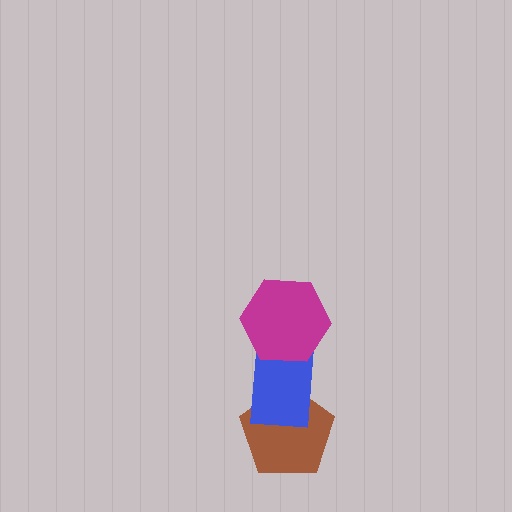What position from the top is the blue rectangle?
The blue rectangle is 2nd from the top.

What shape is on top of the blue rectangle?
The magenta hexagon is on top of the blue rectangle.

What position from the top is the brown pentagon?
The brown pentagon is 3rd from the top.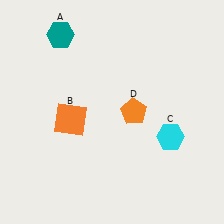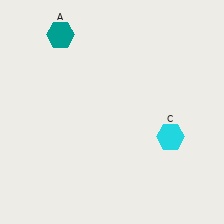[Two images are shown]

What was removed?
The orange pentagon (D), the orange square (B) were removed in Image 2.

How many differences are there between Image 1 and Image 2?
There are 2 differences between the two images.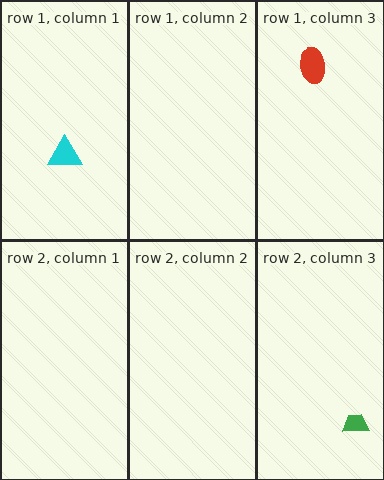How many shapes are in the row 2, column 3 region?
1.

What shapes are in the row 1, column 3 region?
The red ellipse.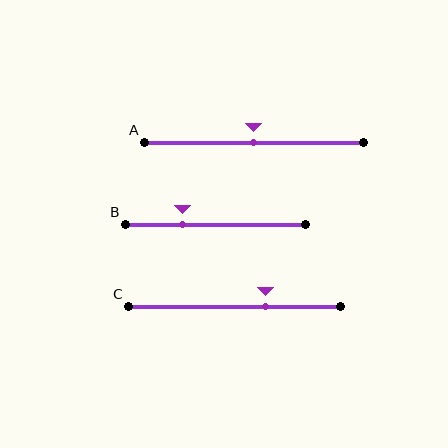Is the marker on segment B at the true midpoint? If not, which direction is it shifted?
No, the marker on segment B is shifted to the left by about 18% of the segment length.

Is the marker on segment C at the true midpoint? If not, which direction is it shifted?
No, the marker on segment C is shifted to the right by about 15% of the segment length.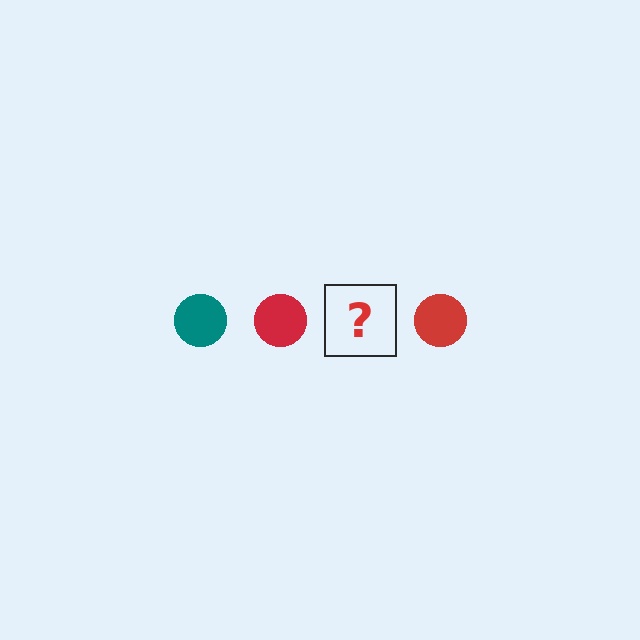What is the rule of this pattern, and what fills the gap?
The rule is that the pattern cycles through teal, red circles. The gap should be filled with a teal circle.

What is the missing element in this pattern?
The missing element is a teal circle.